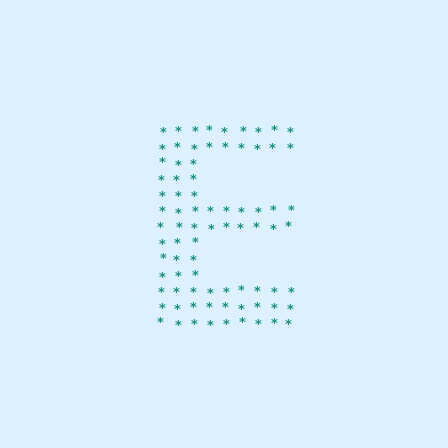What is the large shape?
The large shape is the letter E.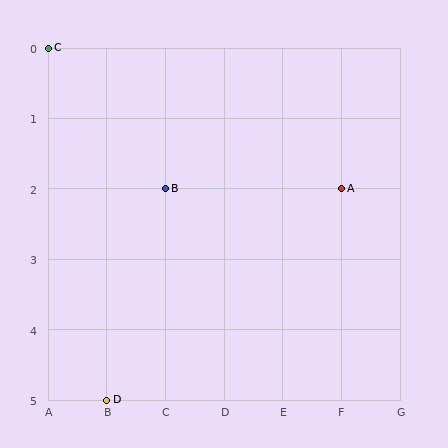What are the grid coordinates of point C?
Point C is at grid coordinates (A, 0).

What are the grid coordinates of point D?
Point D is at grid coordinates (B, 5).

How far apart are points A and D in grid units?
Points A and D are 4 columns and 3 rows apart (about 5.0 grid units diagonally).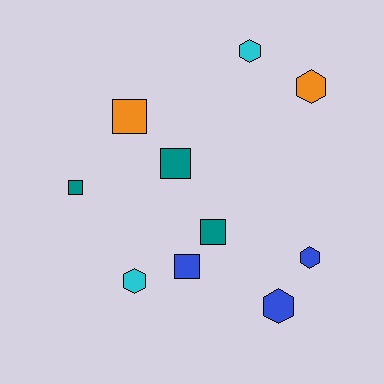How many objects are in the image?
There are 10 objects.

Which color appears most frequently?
Teal, with 3 objects.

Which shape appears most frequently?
Hexagon, with 5 objects.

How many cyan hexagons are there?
There are 2 cyan hexagons.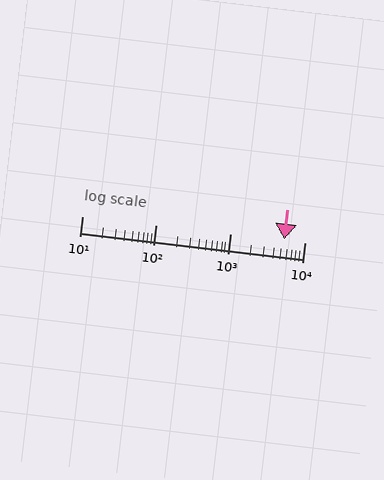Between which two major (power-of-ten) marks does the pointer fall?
The pointer is between 1000 and 10000.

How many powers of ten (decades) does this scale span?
The scale spans 3 decades, from 10 to 10000.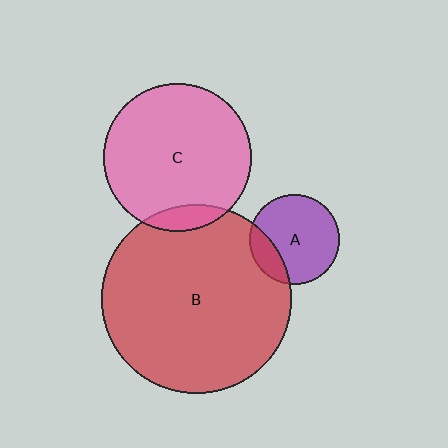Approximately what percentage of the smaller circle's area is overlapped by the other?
Approximately 20%.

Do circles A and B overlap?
Yes.